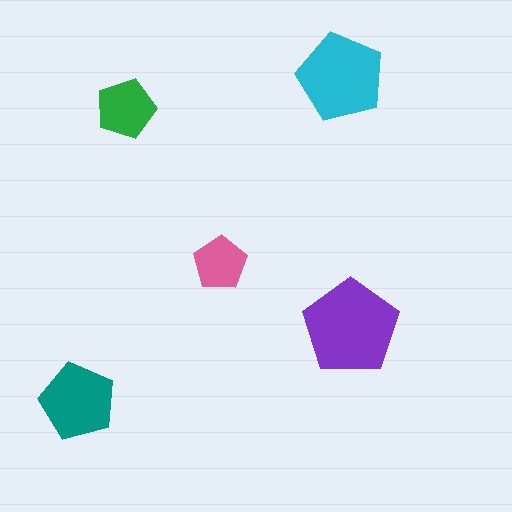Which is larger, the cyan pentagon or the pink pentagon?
The cyan one.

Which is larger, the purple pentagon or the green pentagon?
The purple one.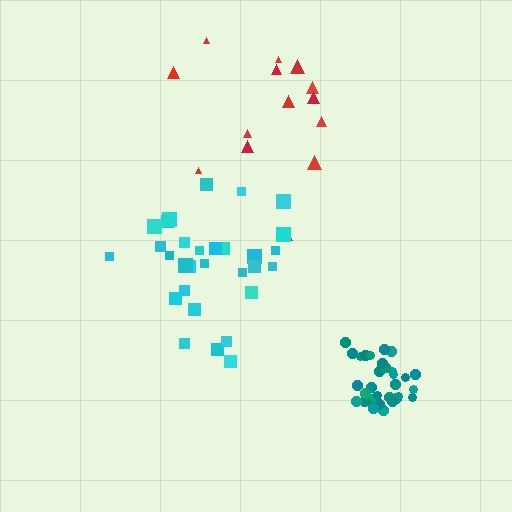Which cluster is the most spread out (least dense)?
Red.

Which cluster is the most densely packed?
Teal.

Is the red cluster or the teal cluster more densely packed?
Teal.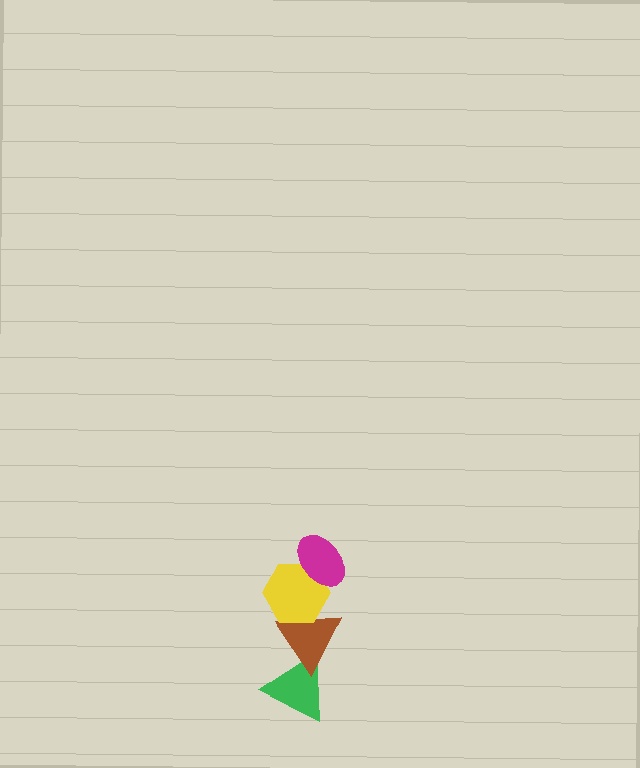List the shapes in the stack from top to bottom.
From top to bottom: the magenta ellipse, the yellow hexagon, the brown triangle, the green triangle.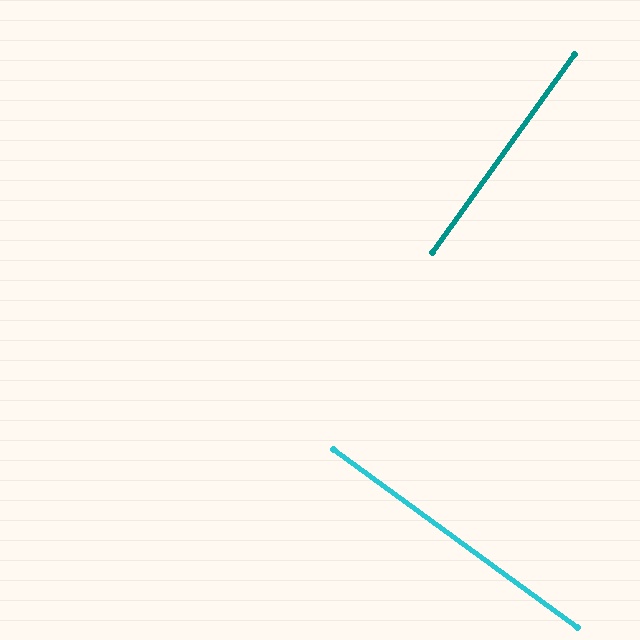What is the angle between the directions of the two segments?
Approximately 90 degrees.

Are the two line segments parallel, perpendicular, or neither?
Perpendicular — they meet at approximately 90°.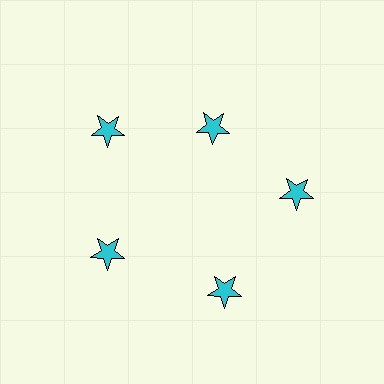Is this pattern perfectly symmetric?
No. The 5 cyan stars are arranged in a ring, but one element near the 1 o'clock position is pulled inward toward the center, breaking the 5-fold rotational symmetry.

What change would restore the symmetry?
The symmetry would be restored by moving it outward, back onto the ring so that all 5 stars sit at equal angles and equal distance from the center.